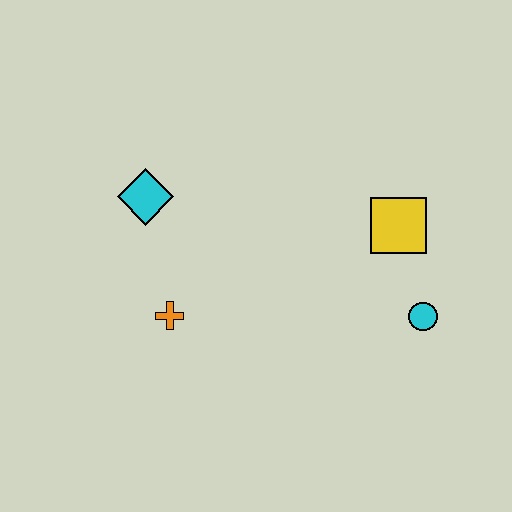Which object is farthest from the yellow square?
The cyan diamond is farthest from the yellow square.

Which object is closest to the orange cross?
The cyan diamond is closest to the orange cross.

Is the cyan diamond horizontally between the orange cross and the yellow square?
No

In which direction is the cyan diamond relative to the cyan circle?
The cyan diamond is to the left of the cyan circle.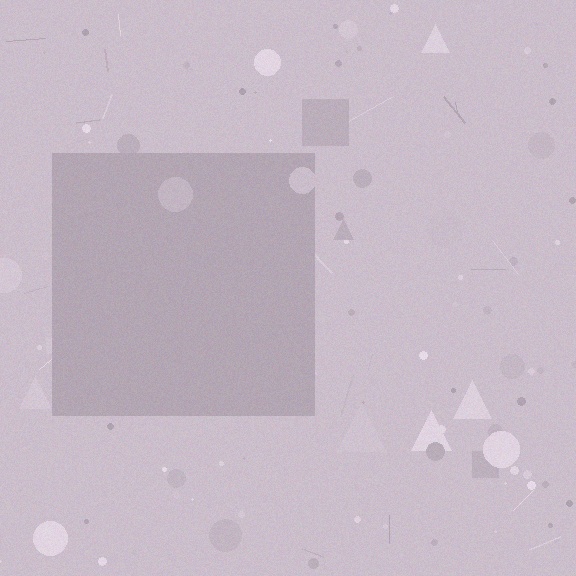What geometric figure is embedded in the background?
A square is embedded in the background.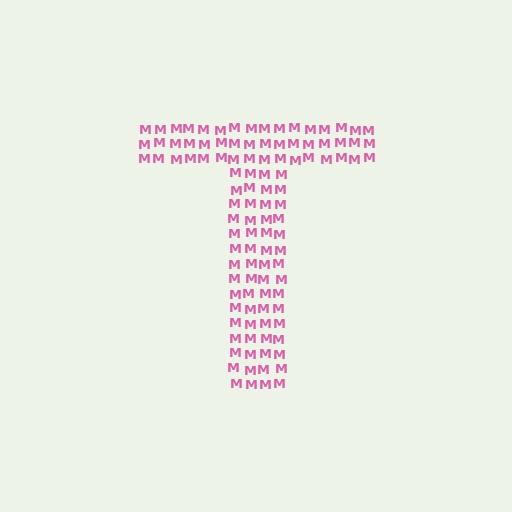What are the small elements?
The small elements are letter M's.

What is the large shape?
The large shape is the letter T.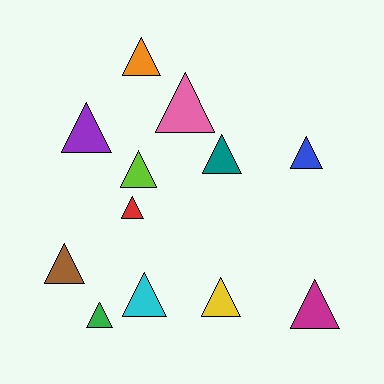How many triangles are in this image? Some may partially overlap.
There are 12 triangles.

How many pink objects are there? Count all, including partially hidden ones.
There is 1 pink object.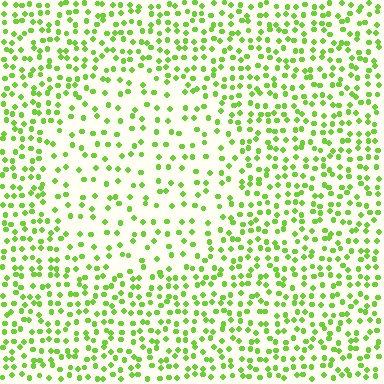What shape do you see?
I see a circle.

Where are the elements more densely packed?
The elements are more densely packed outside the circle boundary.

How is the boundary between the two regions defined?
The boundary is defined by a change in element density (approximately 1.9x ratio). All elements are the same color, size, and shape.